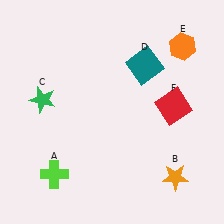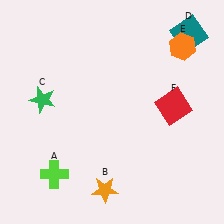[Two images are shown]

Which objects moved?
The objects that moved are: the orange star (B), the teal square (D).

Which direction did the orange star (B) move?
The orange star (B) moved left.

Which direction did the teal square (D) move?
The teal square (D) moved right.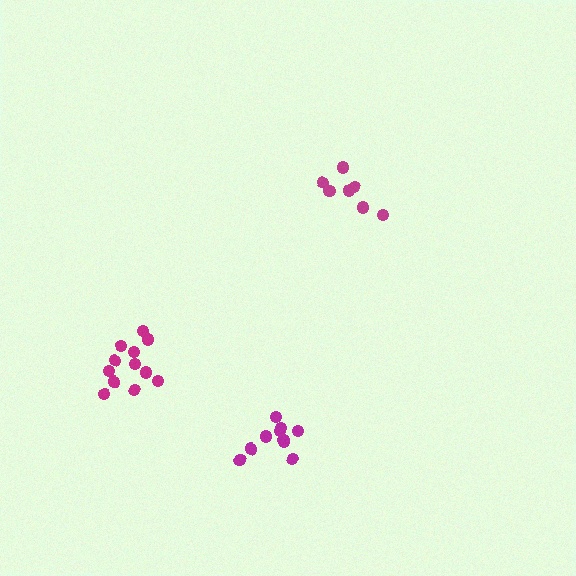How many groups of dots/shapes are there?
There are 3 groups.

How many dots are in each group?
Group 1: 7 dots, Group 2: 10 dots, Group 3: 12 dots (29 total).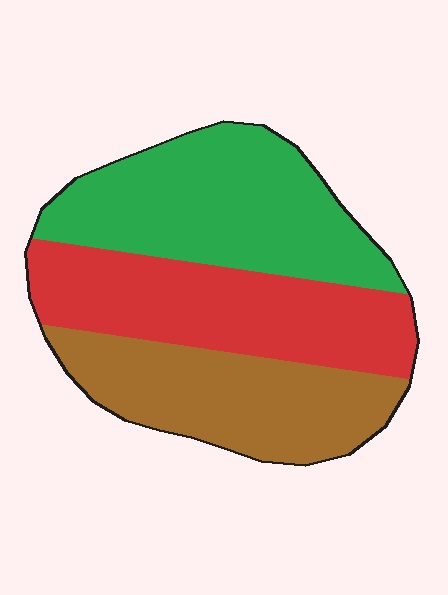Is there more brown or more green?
Green.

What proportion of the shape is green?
Green takes up about three eighths (3/8) of the shape.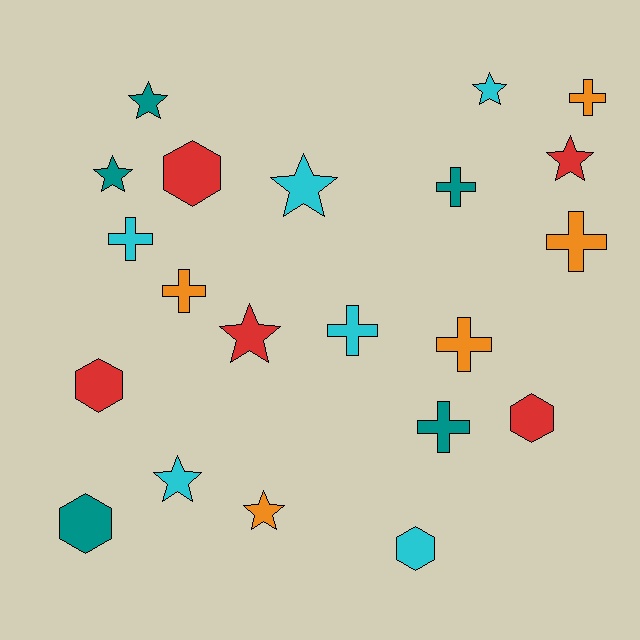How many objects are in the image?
There are 21 objects.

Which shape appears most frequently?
Star, with 8 objects.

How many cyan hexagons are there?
There is 1 cyan hexagon.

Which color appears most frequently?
Cyan, with 6 objects.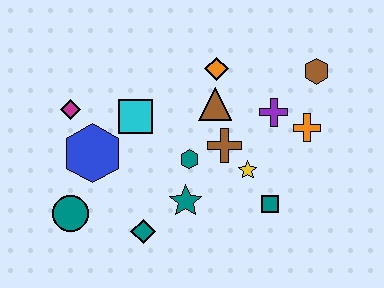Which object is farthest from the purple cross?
The teal circle is farthest from the purple cross.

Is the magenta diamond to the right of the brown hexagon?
No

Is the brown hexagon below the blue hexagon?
No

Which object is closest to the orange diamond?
The brown triangle is closest to the orange diamond.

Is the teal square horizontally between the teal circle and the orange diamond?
No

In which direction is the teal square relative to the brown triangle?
The teal square is below the brown triangle.